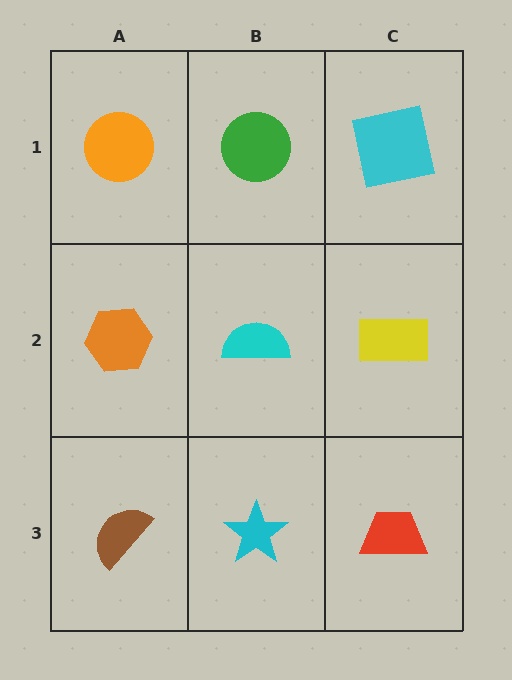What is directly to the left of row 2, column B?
An orange hexagon.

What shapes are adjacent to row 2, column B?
A green circle (row 1, column B), a cyan star (row 3, column B), an orange hexagon (row 2, column A), a yellow rectangle (row 2, column C).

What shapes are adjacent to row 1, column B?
A cyan semicircle (row 2, column B), an orange circle (row 1, column A), a cyan square (row 1, column C).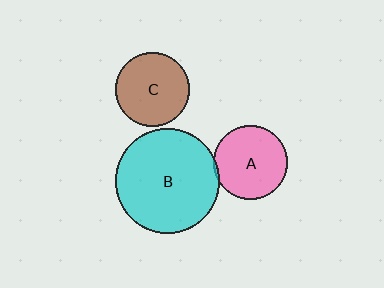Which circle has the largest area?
Circle B (cyan).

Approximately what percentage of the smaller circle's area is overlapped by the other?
Approximately 5%.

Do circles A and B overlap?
Yes.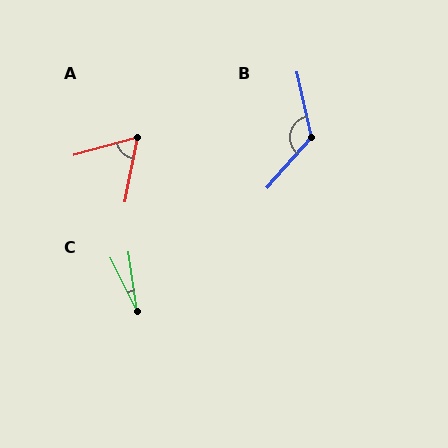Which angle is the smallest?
C, at approximately 19 degrees.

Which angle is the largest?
B, at approximately 126 degrees.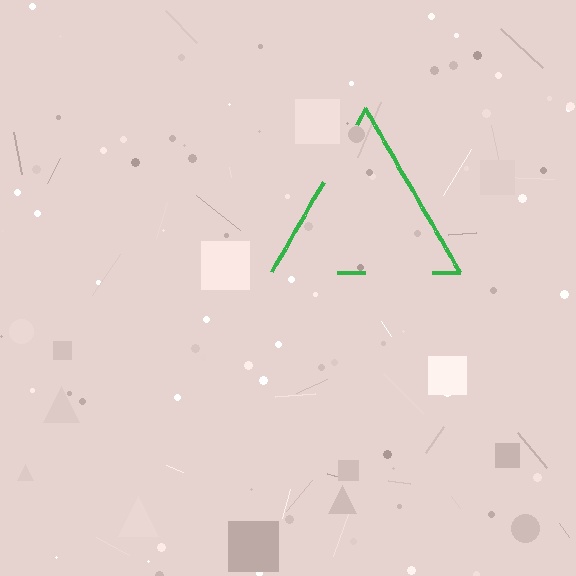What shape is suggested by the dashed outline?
The dashed outline suggests a triangle.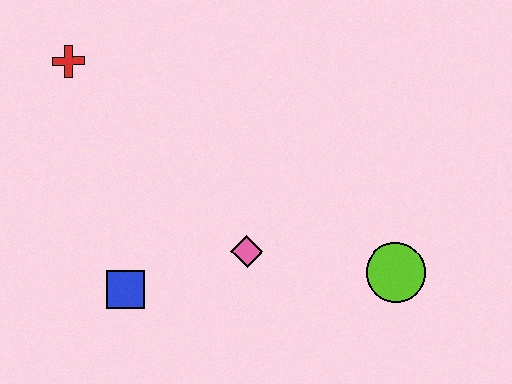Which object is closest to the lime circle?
The pink diamond is closest to the lime circle.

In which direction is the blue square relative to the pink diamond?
The blue square is to the left of the pink diamond.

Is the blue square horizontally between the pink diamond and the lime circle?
No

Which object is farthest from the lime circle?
The red cross is farthest from the lime circle.